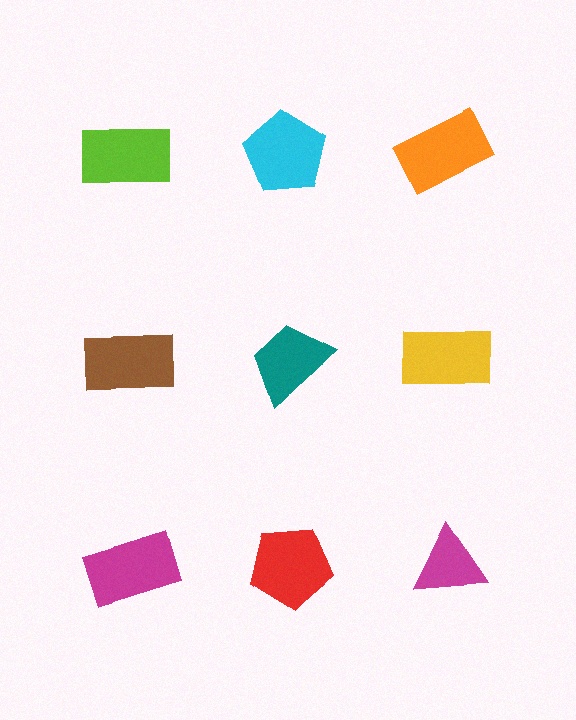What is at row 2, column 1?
A brown rectangle.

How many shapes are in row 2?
3 shapes.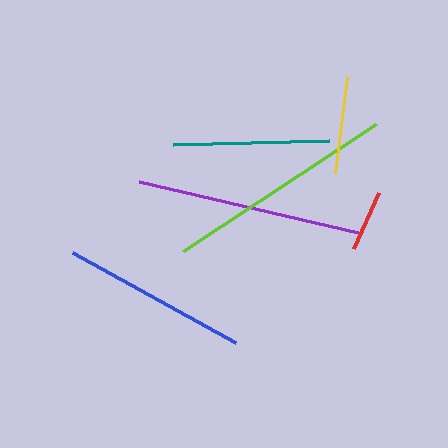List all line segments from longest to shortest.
From longest to shortest: lime, purple, blue, teal, yellow, red.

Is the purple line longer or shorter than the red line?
The purple line is longer than the red line.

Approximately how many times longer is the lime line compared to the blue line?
The lime line is approximately 1.2 times the length of the blue line.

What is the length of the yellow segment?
The yellow segment is approximately 97 pixels long.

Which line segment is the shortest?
The red line is the shortest at approximately 61 pixels.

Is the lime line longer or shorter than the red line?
The lime line is longer than the red line.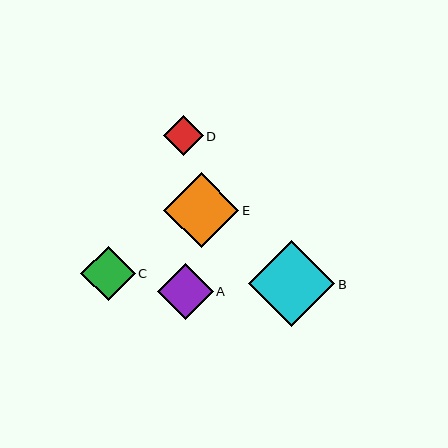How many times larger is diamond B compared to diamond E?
Diamond B is approximately 1.1 times the size of diamond E.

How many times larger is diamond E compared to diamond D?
Diamond E is approximately 1.9 times the size of diamond D.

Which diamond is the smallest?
Diamond D is the smallest with a size of approximately 40 pixels.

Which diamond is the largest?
Diamond B is the largest with a size of approximately 86 pixels.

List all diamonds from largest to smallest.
From largest to smallest: B, E, A, C, D.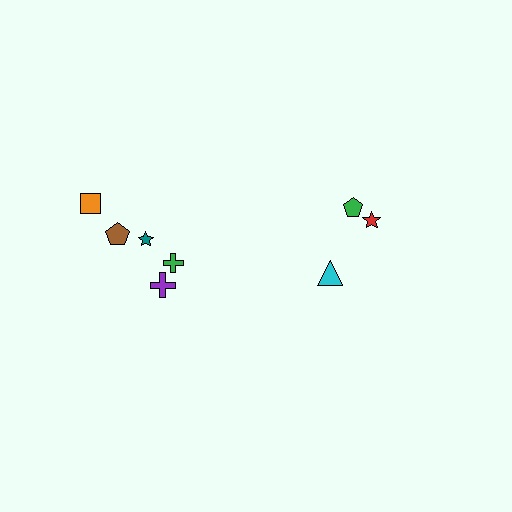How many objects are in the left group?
There are 5 objects.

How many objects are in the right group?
There are 3 objects.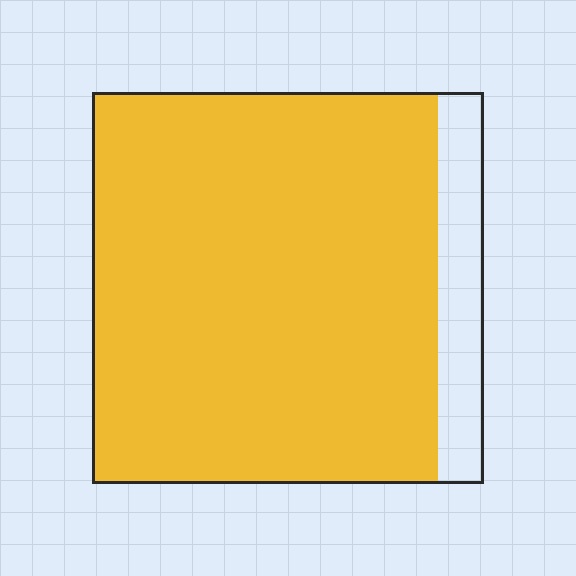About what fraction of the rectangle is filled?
About seven eighths (7/8).